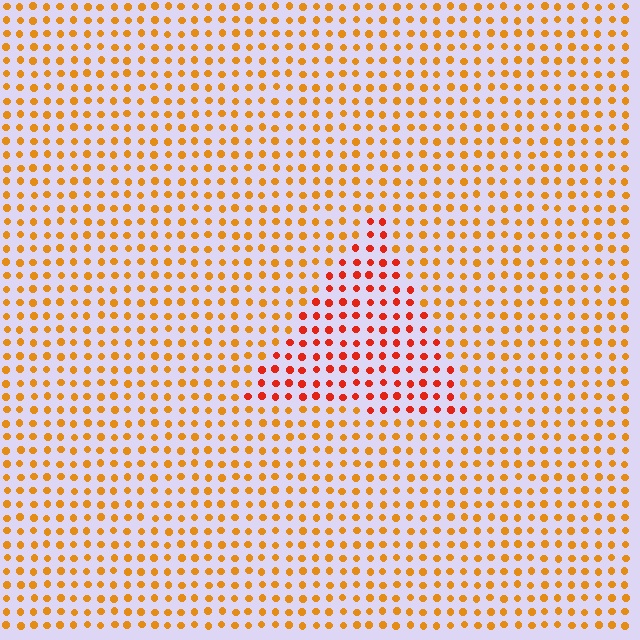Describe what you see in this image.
The image is filled with small orange elements in a uniform arrangement. A triangle-shaped region is visible where the elements are tinted to a slightly different hue, forming a subtle color boundary.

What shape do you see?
I see a triangle.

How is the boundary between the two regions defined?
The boundary is defined purely by a slight shift in hue (about 31 degrees). Spacing, size, and orientation are identical on both sides.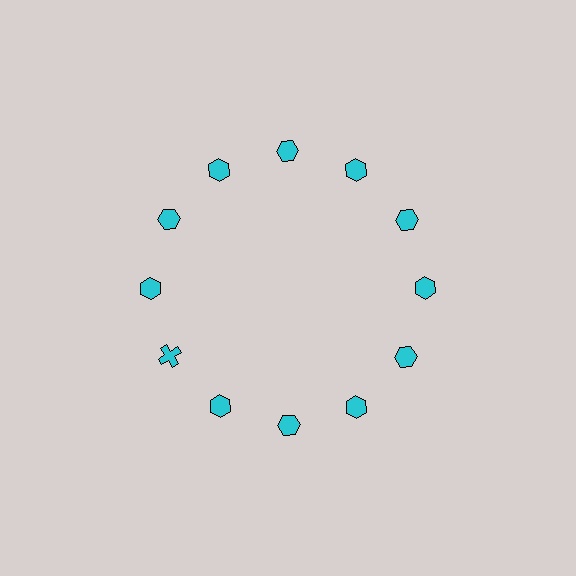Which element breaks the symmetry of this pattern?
The cyan cross at roughly the 8 o'clock position breaks the symmetry. All other shapes are cyan hexagons.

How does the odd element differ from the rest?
It has a different shape: cross instead of hexagon.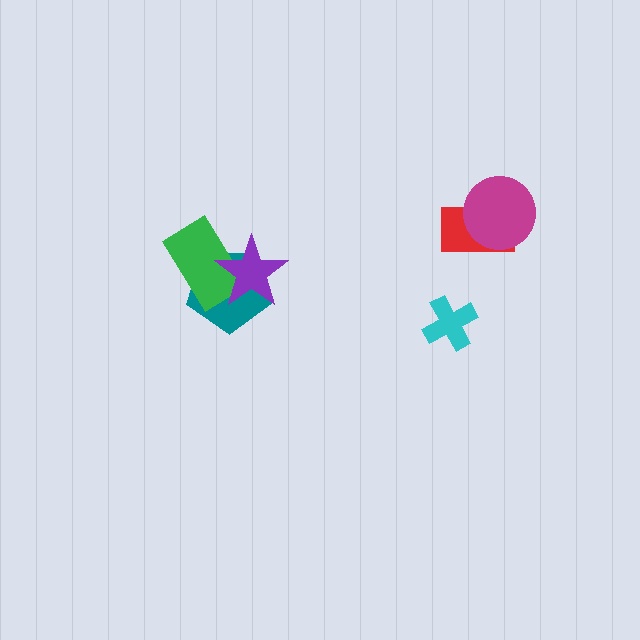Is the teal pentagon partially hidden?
Yes, it is partially covered by another shape.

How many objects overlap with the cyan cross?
0 objects overlap with the cyan cross.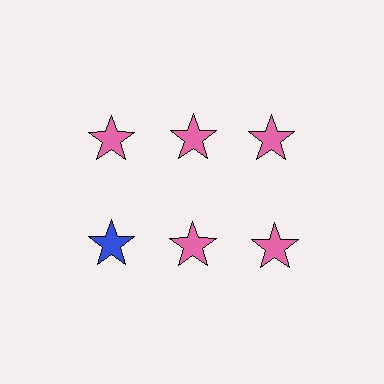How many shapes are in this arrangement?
There are 6 shapes arranged in a grid pattern.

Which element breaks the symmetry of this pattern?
The blue star in the second row, leftmost column breaks the symmetry. All other shapes are pink stars.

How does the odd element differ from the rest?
It has a different color: blue instead of pink.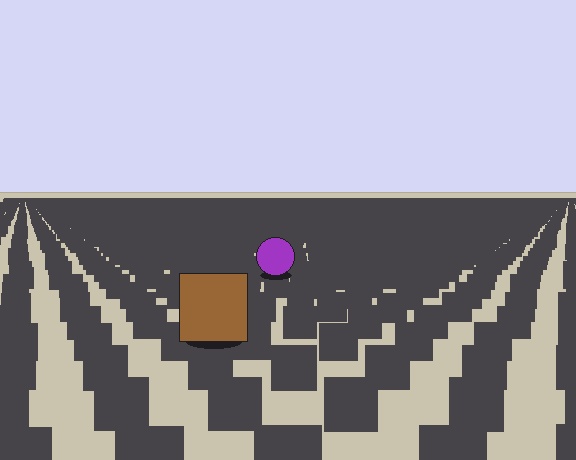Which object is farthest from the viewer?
The purple circle is farthest from the viewer. It appears smaller and the ground texture around it is denser.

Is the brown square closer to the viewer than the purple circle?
Yes. The brown square is closer — you can tell from the texture gradient: the ground texture is coarser near it.